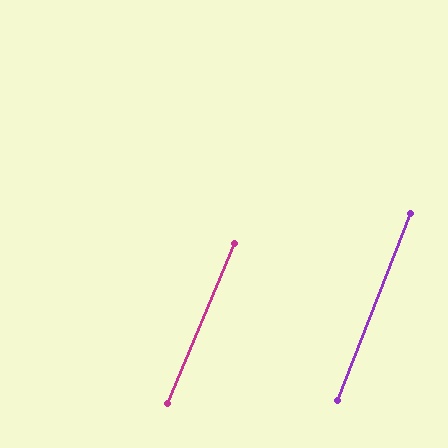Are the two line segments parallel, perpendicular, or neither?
Parallel — their directions differ by only 1.2°.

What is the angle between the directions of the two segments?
Approximately 1 degree.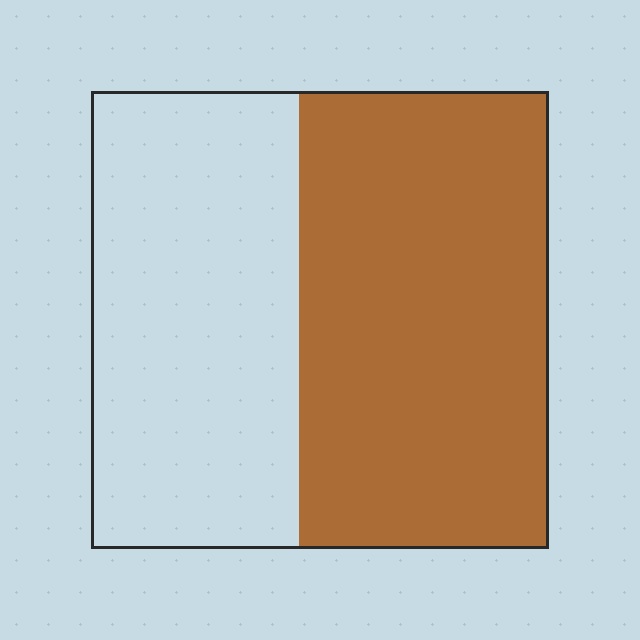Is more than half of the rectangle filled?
Yes.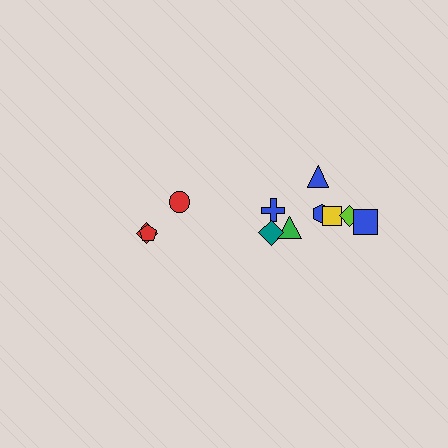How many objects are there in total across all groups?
There are 11 objects.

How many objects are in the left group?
There are 3 objects.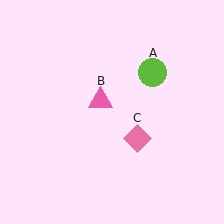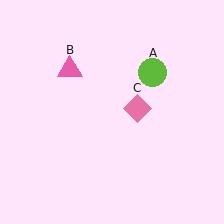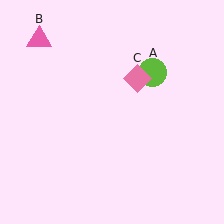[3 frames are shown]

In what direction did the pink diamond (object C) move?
The pink diamond (object C) moved up.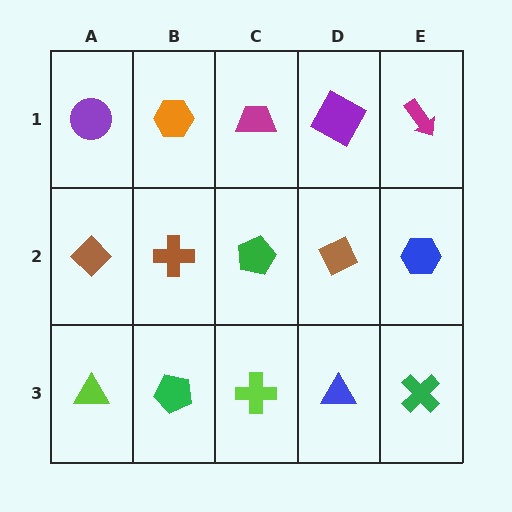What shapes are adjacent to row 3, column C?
A green pentagon (row 2, column C), a green pentagon (row 3, column B), a blue triangle (row 3, column D).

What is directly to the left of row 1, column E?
A purple square.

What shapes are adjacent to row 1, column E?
A blue hexagon (row 2, column E), a purple square (row 1, column D).